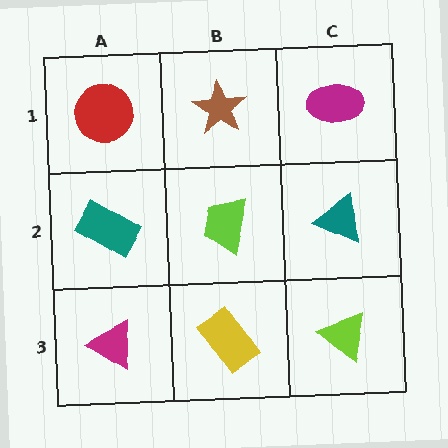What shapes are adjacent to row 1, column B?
A lime trapezoid (row 2, column B), a red circle (row 1, column A), a magenta ellipse (row 1, column C).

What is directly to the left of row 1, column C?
A brown star.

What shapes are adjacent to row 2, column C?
A magenta ellipse (row 1, column C), a lime triangle (row 3, column C), a lime trapezoid (row 2, column B).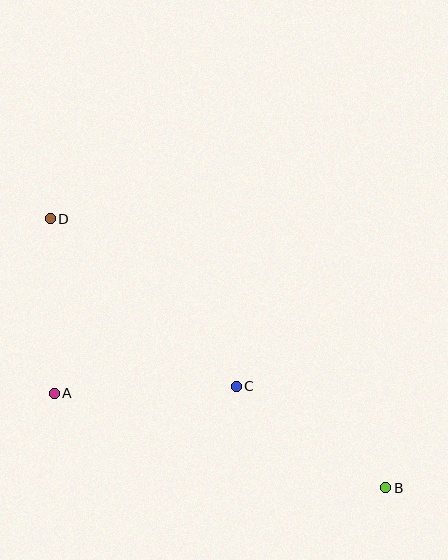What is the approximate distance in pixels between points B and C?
The distance between B and C is approximately 181 pixels.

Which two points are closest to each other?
Points A and D are closest to each other.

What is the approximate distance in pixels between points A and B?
The distance between A and B is approximately 345 pixels.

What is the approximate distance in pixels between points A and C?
The distance between A and C is approximately 182 pixels.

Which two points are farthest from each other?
Points B and D are farthest from each other.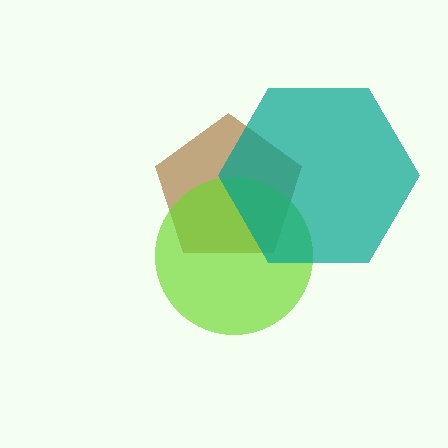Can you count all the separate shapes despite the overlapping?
Yes, there are 3 separate shapes.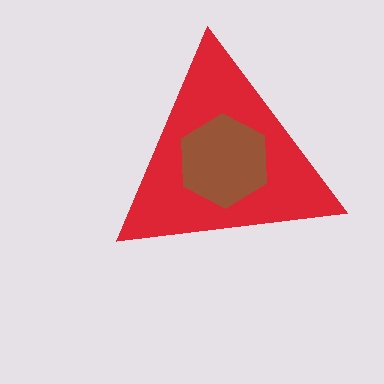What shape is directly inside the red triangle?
The brown hexagon.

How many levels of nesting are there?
2.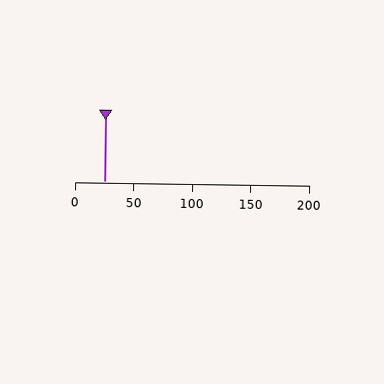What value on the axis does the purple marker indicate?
The marker indicates approximately 25.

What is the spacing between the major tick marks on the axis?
The major ticks are spaced 50 apart.